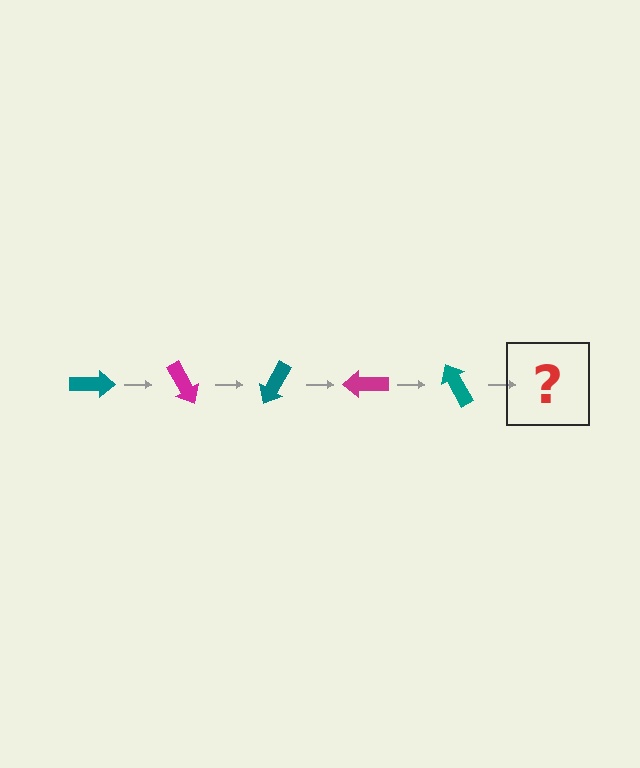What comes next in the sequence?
The next element should be a magenta arrow, rotated 300 degrees from the start.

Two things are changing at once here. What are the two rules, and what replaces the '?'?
The two rules are that it rotates 60 degrees each step and the color cycles through teal and magenta. The '?' should be a magenta arrow, rotated 300 degrees from the start.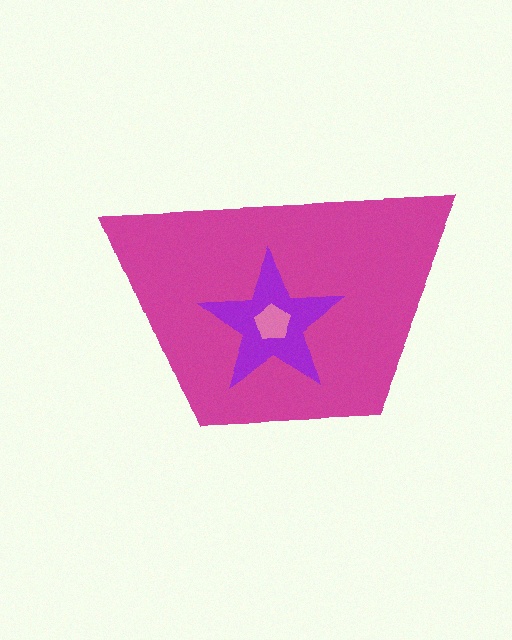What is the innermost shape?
The pink pentagon.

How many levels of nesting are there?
3.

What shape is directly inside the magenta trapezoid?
The purple star.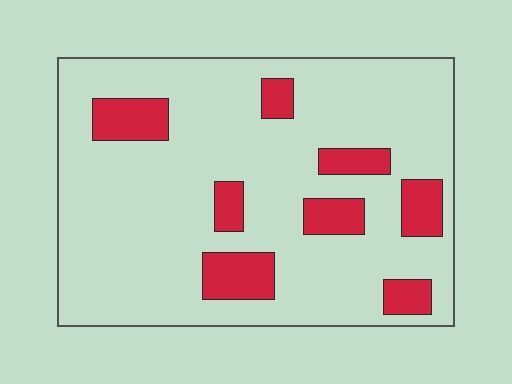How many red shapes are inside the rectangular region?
8.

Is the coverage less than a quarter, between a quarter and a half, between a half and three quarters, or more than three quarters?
Less than a quarter.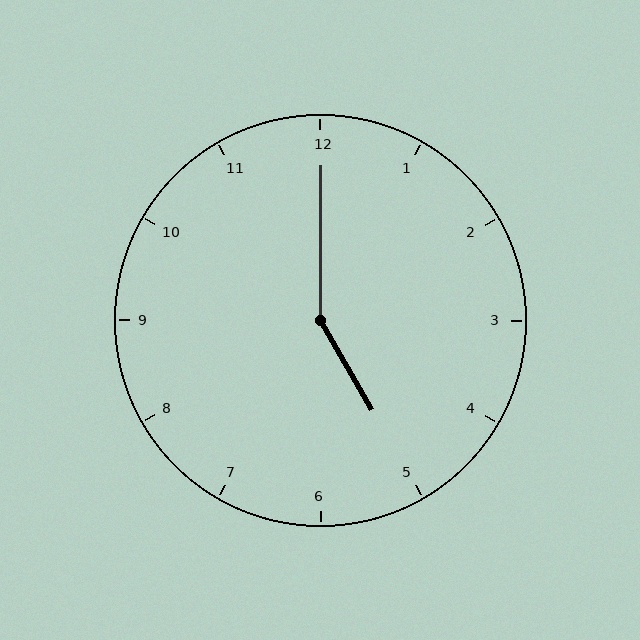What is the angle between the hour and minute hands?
Approximately 150 degrees.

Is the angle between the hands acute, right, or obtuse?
It is obtuse.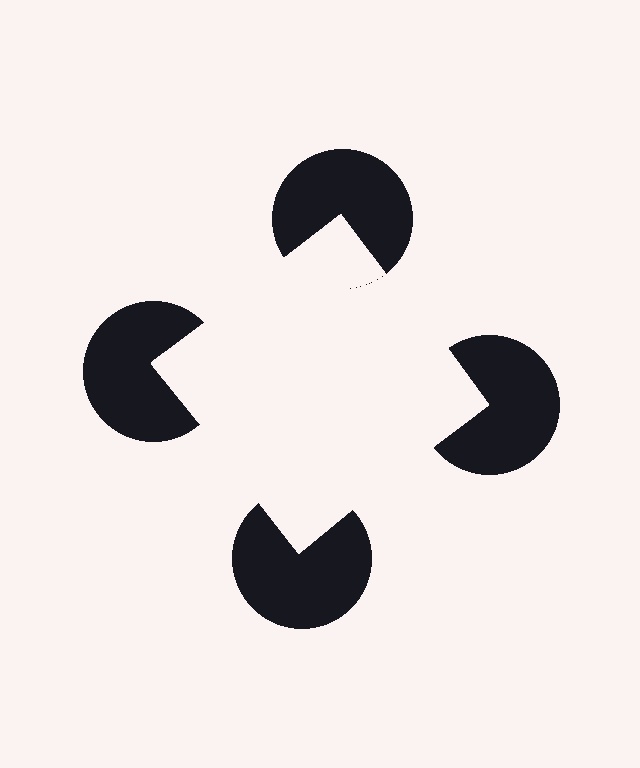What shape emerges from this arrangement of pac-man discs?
An illusory square — its edges are inferred from the aligned wedge cuts in the pac-man discs, not physically drawn.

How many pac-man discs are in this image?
There are 4 — one at each vertex of the illusory square.